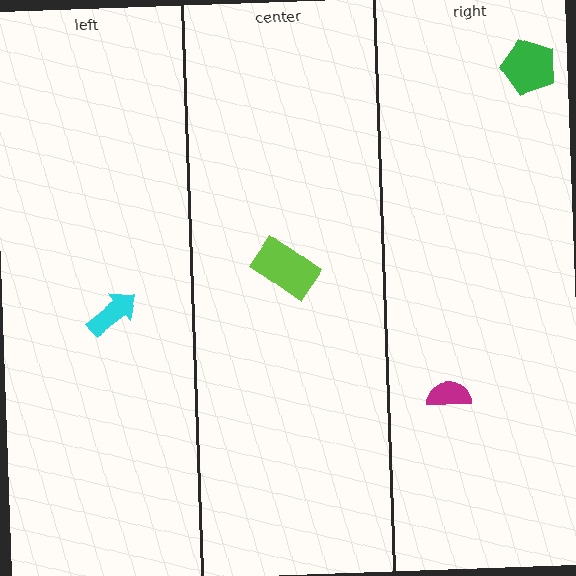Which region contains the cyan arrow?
The left region.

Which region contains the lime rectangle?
The center region.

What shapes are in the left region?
The cyan arrow.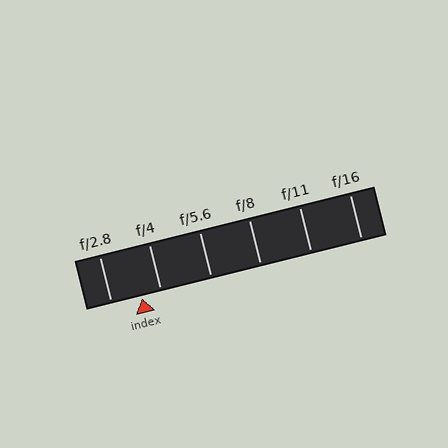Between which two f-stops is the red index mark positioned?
The index mark is between f/2.8 and f/4.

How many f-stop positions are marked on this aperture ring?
There are 6 f-stop positions marked.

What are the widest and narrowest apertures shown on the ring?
The widest aperture shown is f/2.8 and the narrowest is f/16.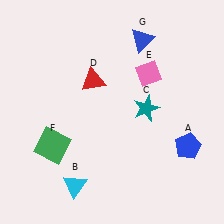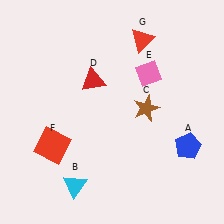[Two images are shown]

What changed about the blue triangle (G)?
In Image 1, G is blue. In Image 2, it changed to red.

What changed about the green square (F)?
In Image 1, F is green. In Image 2, it changed to red.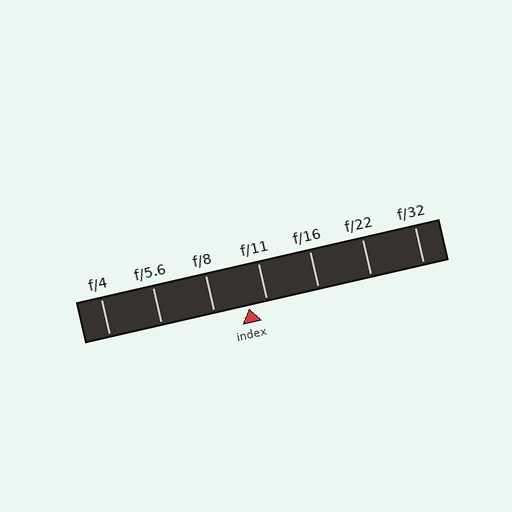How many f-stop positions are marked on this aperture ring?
There are 7 f-stop positions marked.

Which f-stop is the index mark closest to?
The index mark is closest to f/11.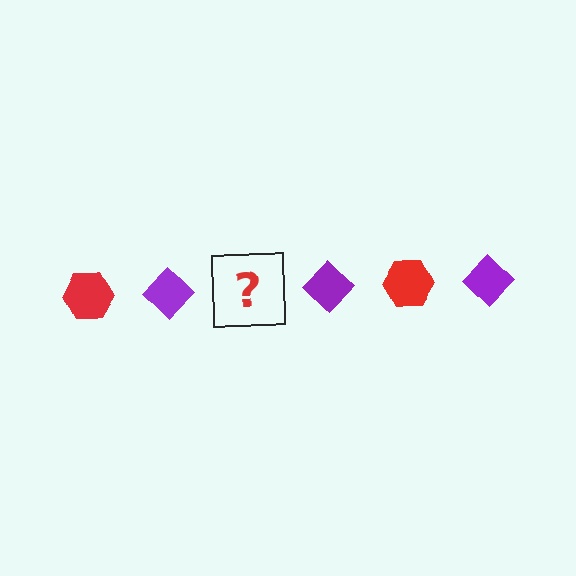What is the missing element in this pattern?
The missing element is a red hexagon.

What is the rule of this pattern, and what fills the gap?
The rule is that the pattern alternates between red hexagon and purple diamond. The gap should be filled with a red hexagon.